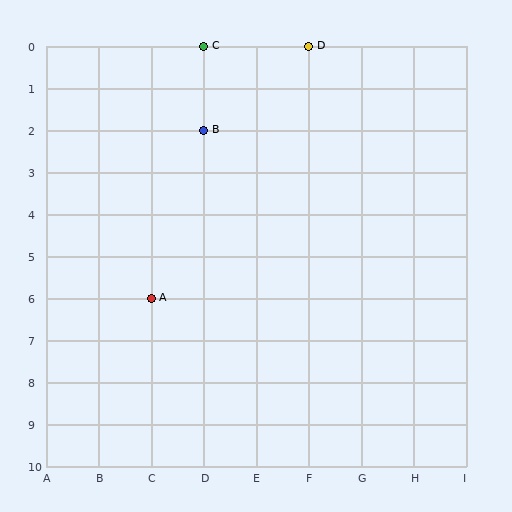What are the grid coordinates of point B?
Point B is at grid coordinates (D, 2).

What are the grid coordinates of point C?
Point C is at grid coordinates (D, 0).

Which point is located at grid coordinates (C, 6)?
Point A is at (C, 6).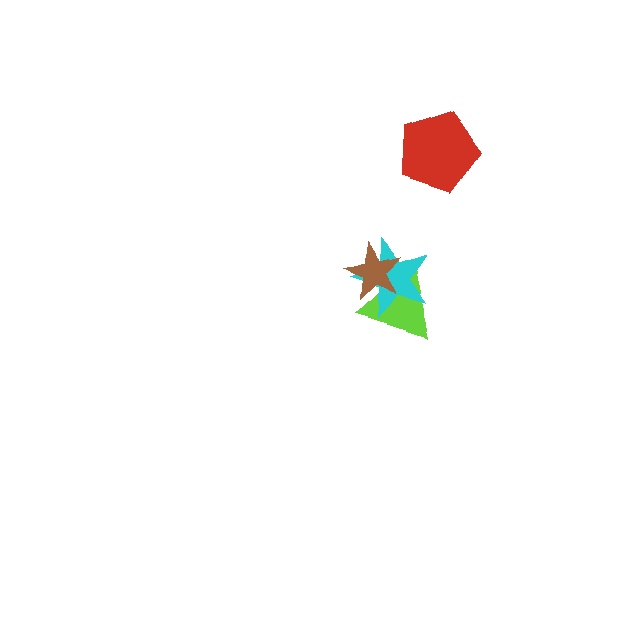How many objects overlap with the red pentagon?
0 objects overlap with the red pentagon.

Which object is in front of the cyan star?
The brown star is in front of the cyan star.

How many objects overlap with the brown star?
2 objects overlap with the brown star.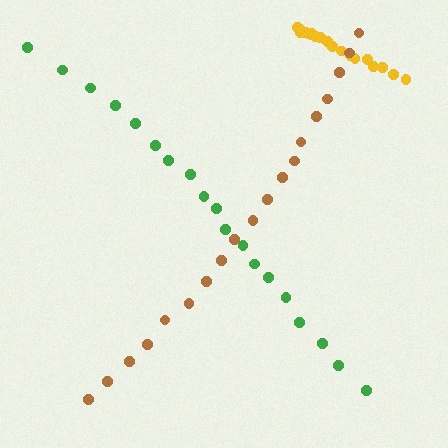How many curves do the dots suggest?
There are 3 distinct paths.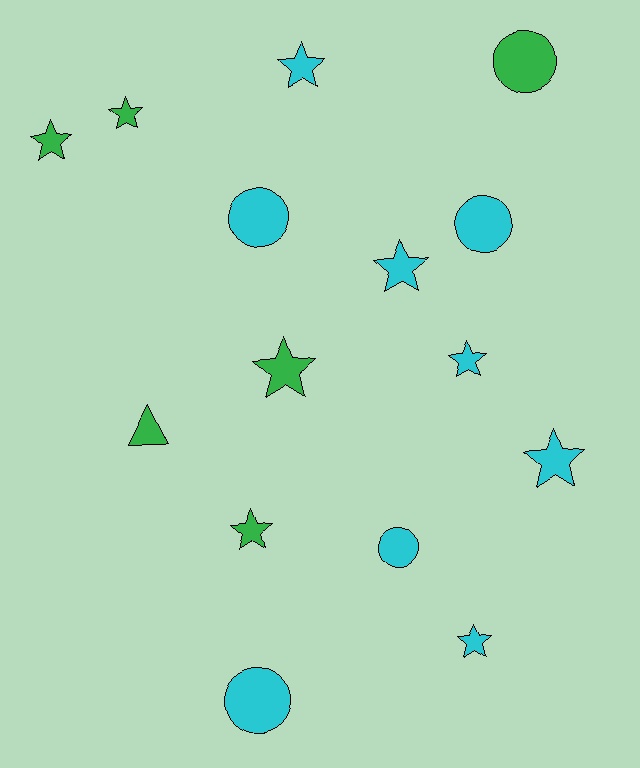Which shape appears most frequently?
Star, with 9 objects.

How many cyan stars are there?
There are 5 cyan stars.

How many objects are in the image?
There are 15 objects.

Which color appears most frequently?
Cyan, with 9 objects.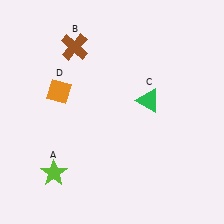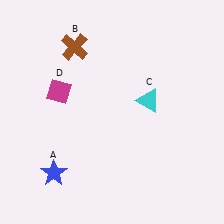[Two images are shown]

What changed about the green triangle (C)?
In Image 1, C is green. In Image 2, it changed to cyan.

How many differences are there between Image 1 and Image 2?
There are 3 differences between the two images.